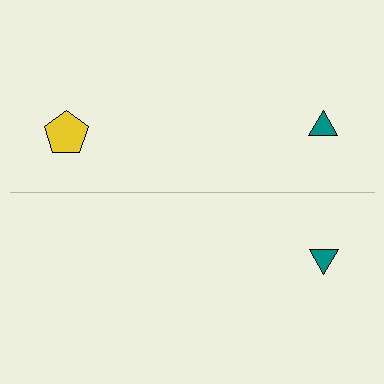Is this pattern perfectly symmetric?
No, the pattern is not perfectly symmetric. A yellow pentagon is missing from the bottom side.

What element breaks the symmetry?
A yellow pentagon is missing from the bottom side.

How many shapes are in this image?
There are 3 shapes in this image.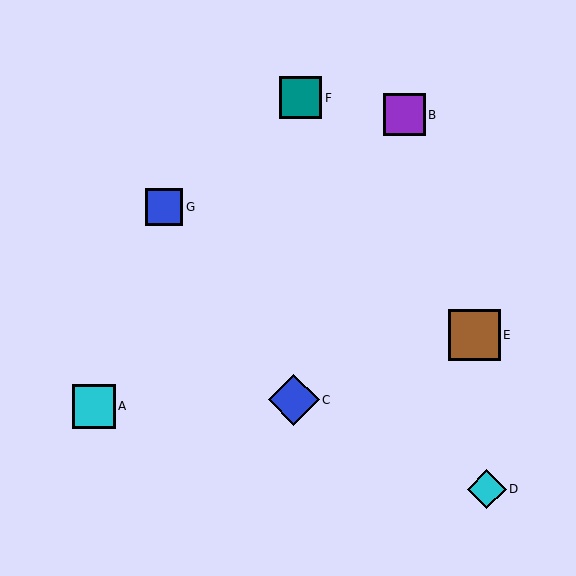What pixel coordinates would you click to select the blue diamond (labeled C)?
Click at (294, 400) to select the blue diamond C.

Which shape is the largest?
The brown square (labeled E) is the largest.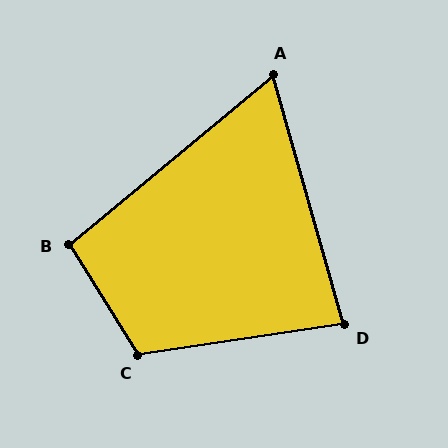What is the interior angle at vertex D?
Approximately 83 degrees (acute).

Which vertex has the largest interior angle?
C, at approximately 114 degrees.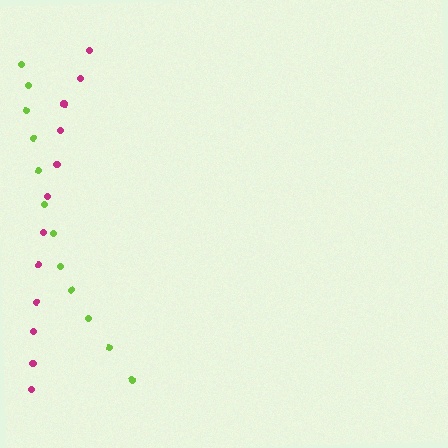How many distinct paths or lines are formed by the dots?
There are 2 distinct paths.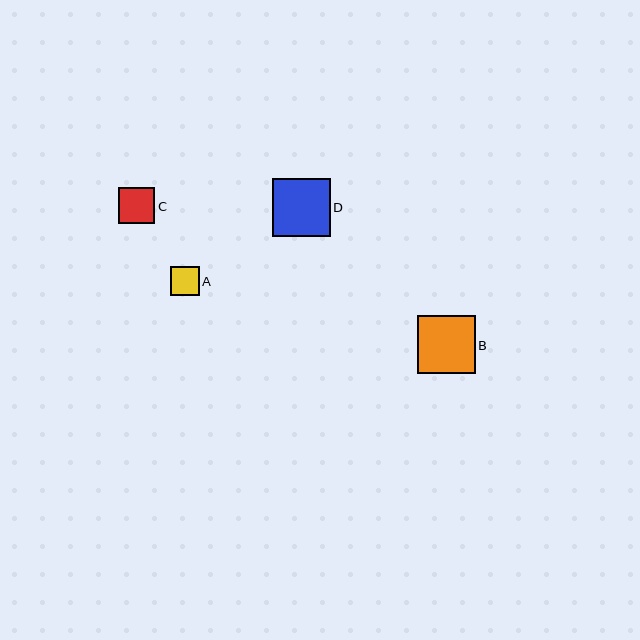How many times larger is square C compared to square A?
Square C is approximately 1.3 times the size of square A.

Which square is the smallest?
Square A is the smallest with a size of approximately 29 pixels.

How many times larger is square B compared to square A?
Square B is approximately 2.0 times the size of square A.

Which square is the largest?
Square D is the largest with a size of approximately 58 pixels.